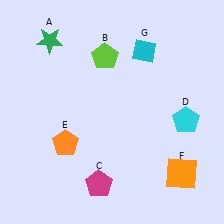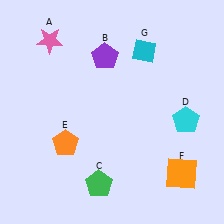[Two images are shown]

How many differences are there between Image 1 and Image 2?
There are 3 differences between the two images.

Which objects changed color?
A changed from green to pink. B changed from lime to purple. C changed from magenta to green.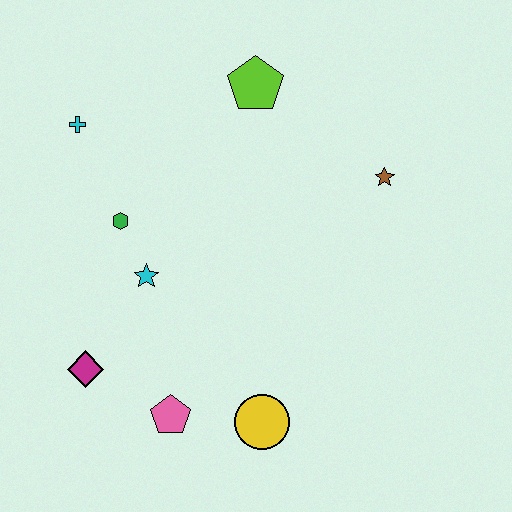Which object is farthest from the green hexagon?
The brown star is farthest from the green hexagon.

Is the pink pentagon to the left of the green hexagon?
No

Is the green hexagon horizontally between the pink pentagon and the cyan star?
No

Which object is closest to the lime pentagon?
The brown star is closest to the lime pentagon.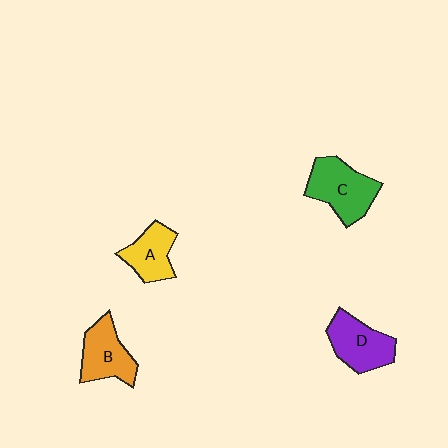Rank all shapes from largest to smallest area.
From largest to smallest: C (green), D (purple), B (orange), A (yellow).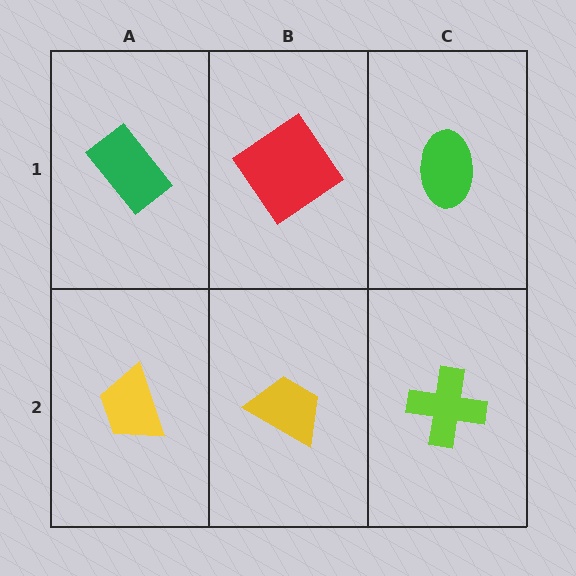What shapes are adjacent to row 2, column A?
A green rectangle (row 1, column A), a yellow trapezoid (row 2, column B).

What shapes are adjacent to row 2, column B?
A red diamond (row 1, column B), a yellow trapezoid (row 2, column A), a lime cross (row 2, column C).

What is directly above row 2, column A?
A green rectangle.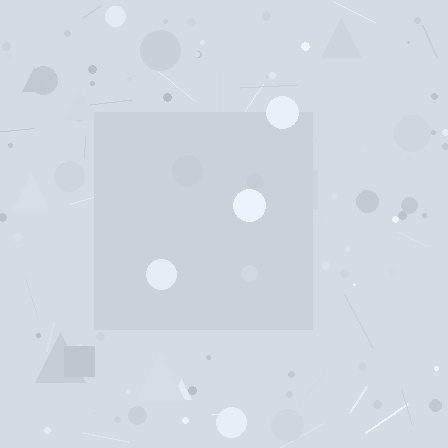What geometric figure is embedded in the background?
A square is embedded in the background.